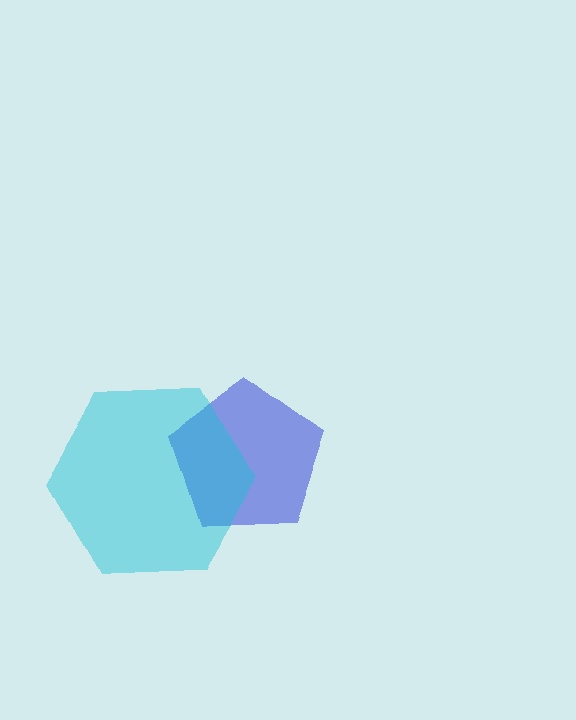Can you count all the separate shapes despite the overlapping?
Yes, there are 2 separate shapes.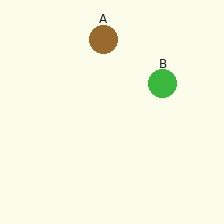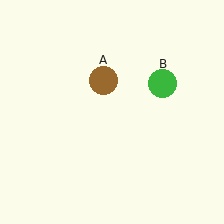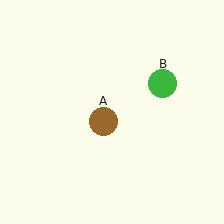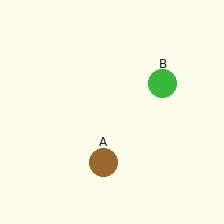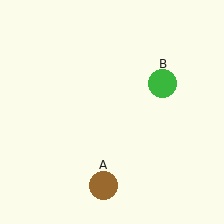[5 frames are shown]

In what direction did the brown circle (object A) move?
The brown circle (object A) moved down.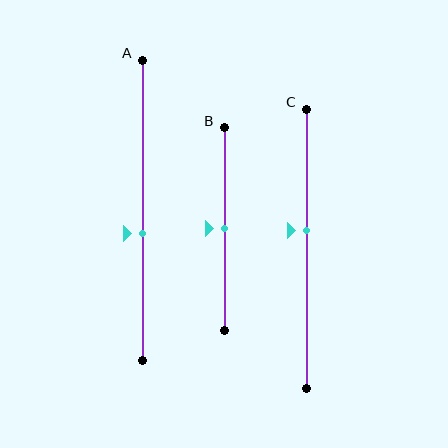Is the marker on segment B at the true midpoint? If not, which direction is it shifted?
Yes, the marker on segment B is at the true midpoint.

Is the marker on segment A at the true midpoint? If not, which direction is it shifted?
No, the marker on segment A is shifted downward by about 8% of the segment length.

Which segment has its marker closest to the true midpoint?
Segment B has its marker closest to the true midpoint.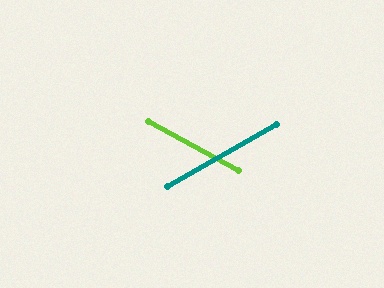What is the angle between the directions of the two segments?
Approximately 58 degrees.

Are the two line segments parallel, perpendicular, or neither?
Neither parallel nor perpendicular — they differ by about 58°.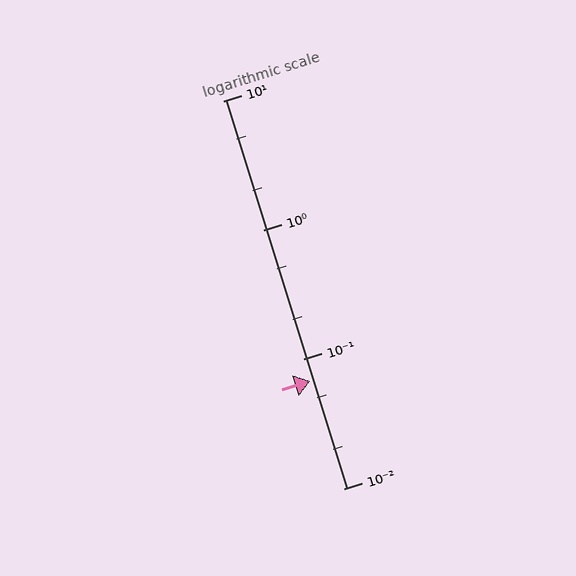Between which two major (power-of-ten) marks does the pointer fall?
The pointer is between 0.01 and 0.1.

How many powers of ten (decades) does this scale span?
The scale spans 3 decades, from 0.01 to 10.